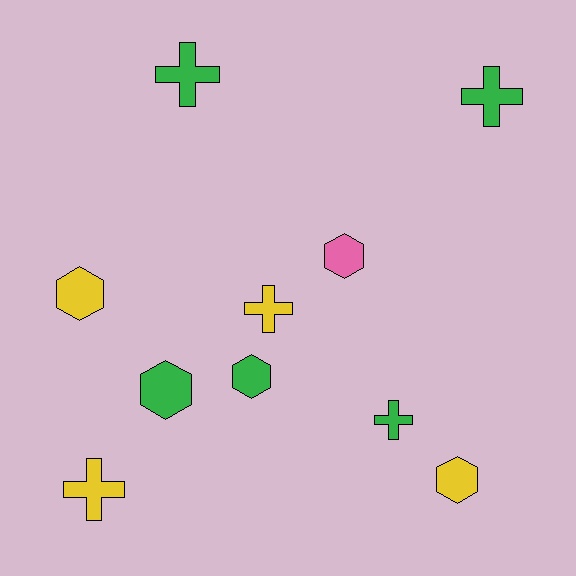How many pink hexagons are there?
There is 1 pink hexagon.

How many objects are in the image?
There are 10 objects.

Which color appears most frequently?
Green, with 5 objects.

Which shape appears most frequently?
Hexagon, with 5 objects.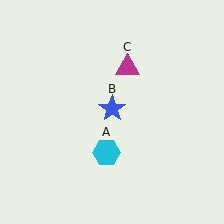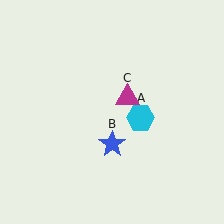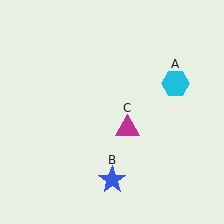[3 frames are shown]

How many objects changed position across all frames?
3 objects changed position: cyan hexagon (object A), blue star (object B), magenta triangle (object C).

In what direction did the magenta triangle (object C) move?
The magenta triangle (object C) moved down.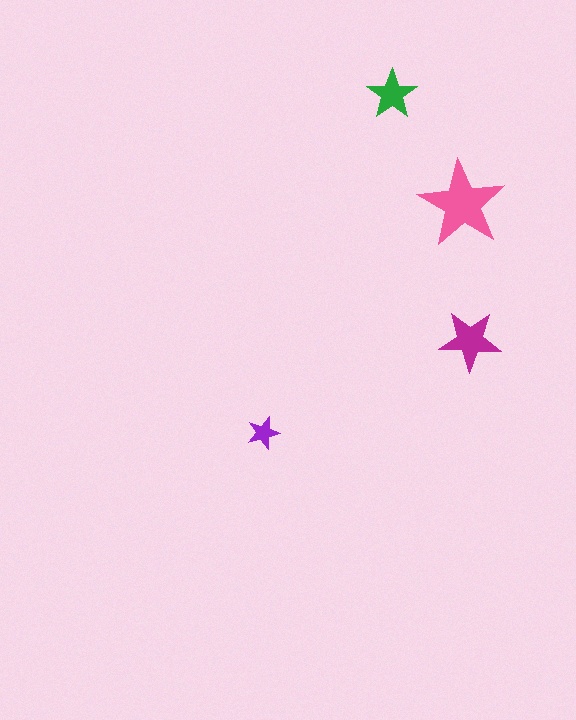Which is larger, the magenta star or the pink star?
The pink one.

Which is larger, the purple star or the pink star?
The pink one.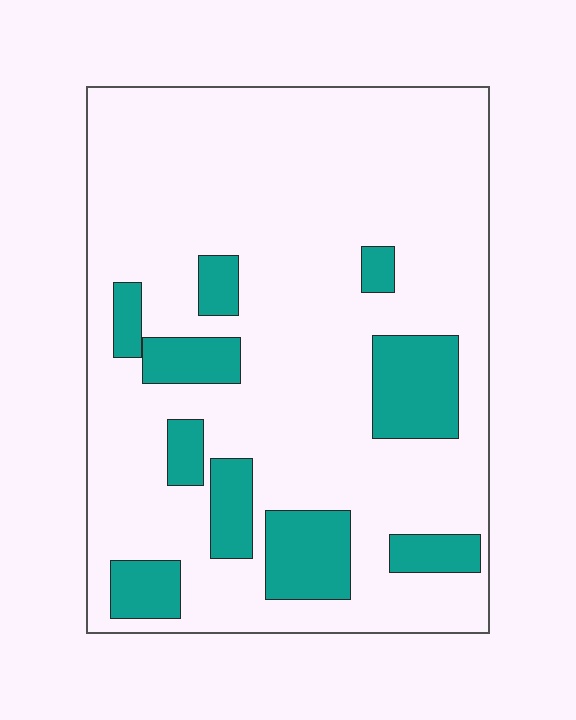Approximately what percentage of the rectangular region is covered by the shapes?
Approximately 20%.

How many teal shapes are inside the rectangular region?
10.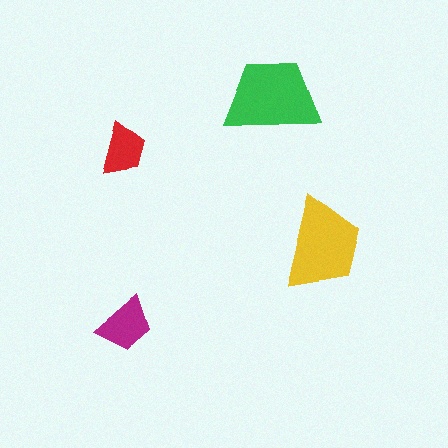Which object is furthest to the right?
The yellow trapezoid is rightmost.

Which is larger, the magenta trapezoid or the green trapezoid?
The green one.